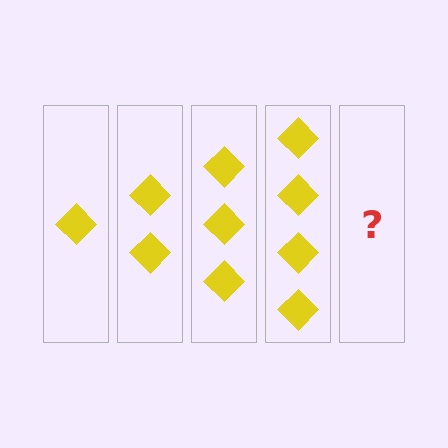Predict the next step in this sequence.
The next step is 5 diamonds.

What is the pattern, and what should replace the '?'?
The pattern is that each step adds one more diamond. The '?' should be 5 diamonds.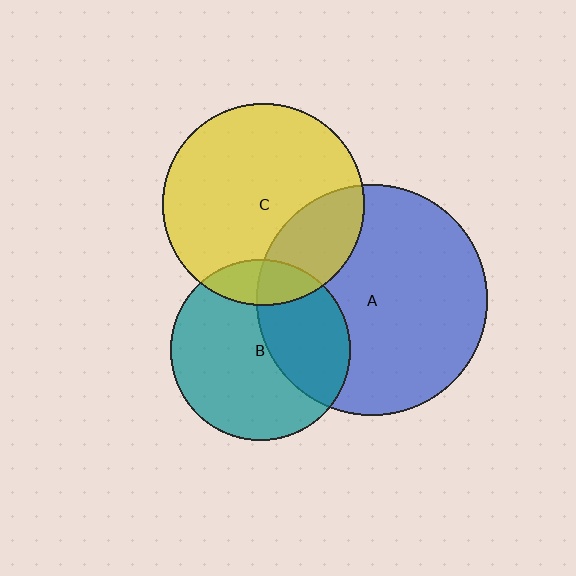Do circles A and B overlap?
Yes.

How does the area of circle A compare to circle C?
Approximately 1.3 times.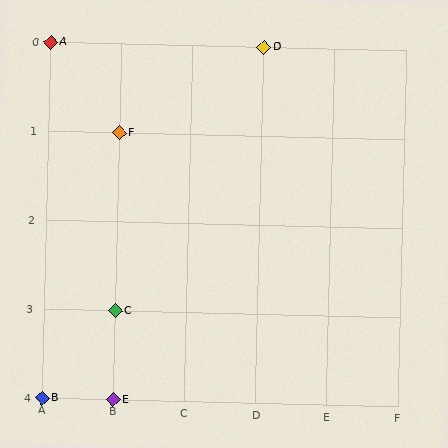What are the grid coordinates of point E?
Point E is at grid coordinates (B, 4).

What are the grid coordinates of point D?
Point D is at grid coordinates (D, 0).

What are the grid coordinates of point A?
Point A is at grid coordinates (A, 0).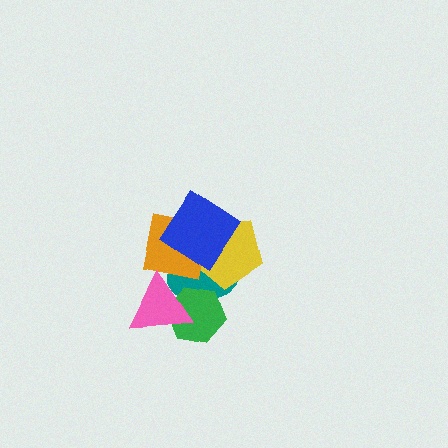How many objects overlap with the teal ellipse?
5 objects overlap with the teal ellipse.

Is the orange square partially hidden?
Yes, it is partially covered by another shape.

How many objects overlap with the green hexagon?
2 objects overlap with the green hexagon.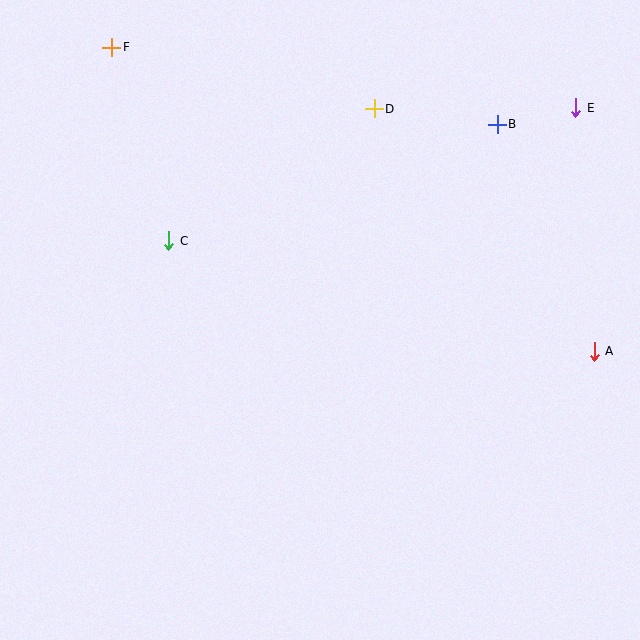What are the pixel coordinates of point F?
Point F is at (112, 47).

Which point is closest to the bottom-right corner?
Point A is closest to the bottom-right corner.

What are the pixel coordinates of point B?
Point B is at (497, 124).